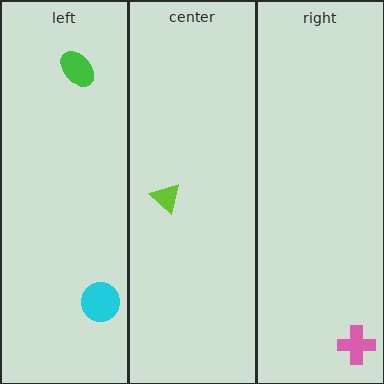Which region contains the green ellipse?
The left region.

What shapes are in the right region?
The pink cross.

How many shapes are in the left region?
2.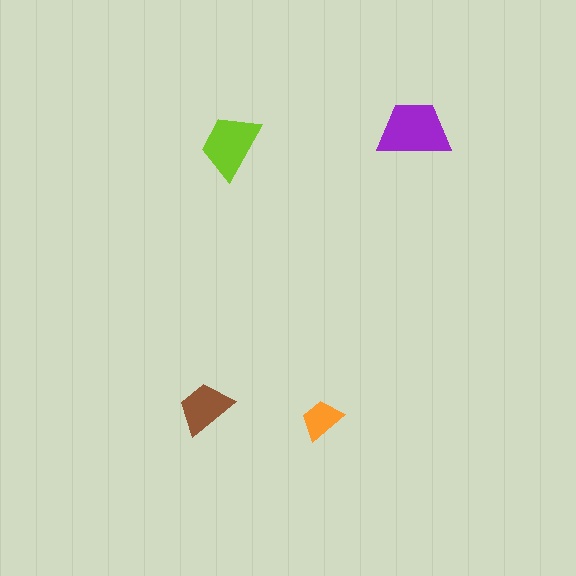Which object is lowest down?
The orange trapezoid is bottommost.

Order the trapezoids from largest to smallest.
the purple one, the lime one, the brown one, the orange one.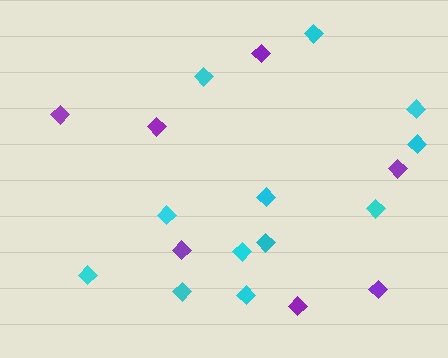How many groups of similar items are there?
There are 2 groups: one group of purple diamonds (7) and one group of cyan diamonds (12).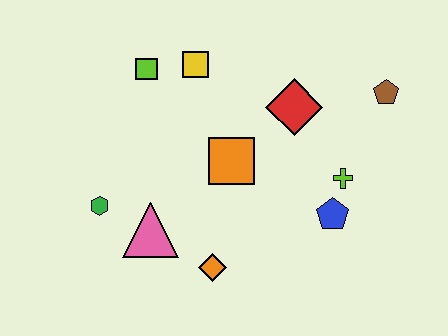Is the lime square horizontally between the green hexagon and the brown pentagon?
Yes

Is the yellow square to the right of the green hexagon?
Yes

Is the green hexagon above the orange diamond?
Yes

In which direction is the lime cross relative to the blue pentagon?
The lime cross is above the blue pentagon.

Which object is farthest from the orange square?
The brown pentagon is farthest from the orange square.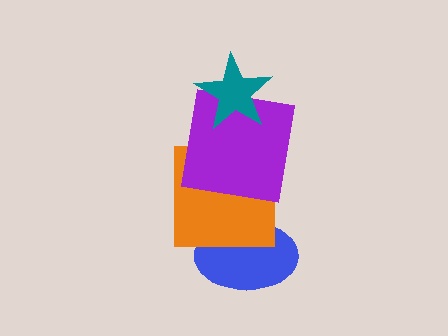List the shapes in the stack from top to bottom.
From top to bottom: the teal star, the purple square, the orange square, the blue ellipse.